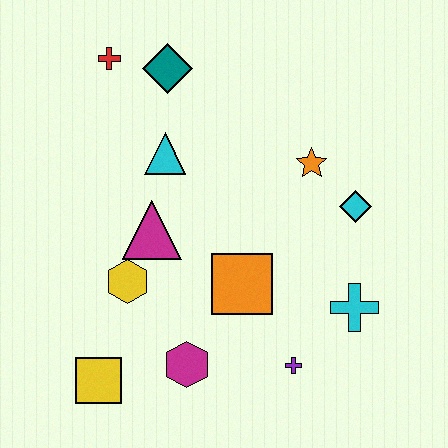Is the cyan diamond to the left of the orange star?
No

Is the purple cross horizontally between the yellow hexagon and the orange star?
Yes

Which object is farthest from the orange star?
The yellow square is farthest from the orange star.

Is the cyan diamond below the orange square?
No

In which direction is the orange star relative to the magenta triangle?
The orange star is to the right of the magenta triangle.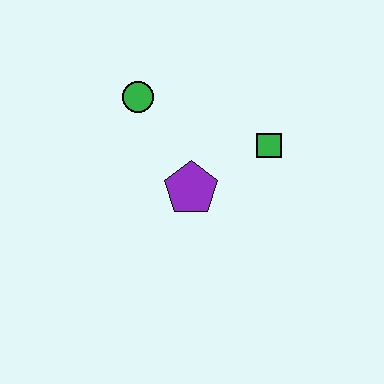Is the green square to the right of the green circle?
Yes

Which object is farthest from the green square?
The green circle is farthest from the green square.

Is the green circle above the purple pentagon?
Yes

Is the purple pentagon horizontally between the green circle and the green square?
Yes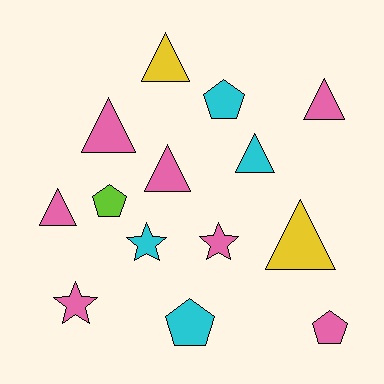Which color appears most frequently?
Pink, with 7 objects.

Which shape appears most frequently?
Triangle, with 7 objects.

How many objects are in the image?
There are 14 objects.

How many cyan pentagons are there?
There are 2 cyan pentagons.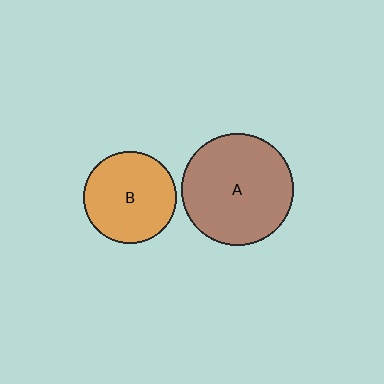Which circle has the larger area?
Circle A (brown).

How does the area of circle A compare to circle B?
Approximately 1.5 times.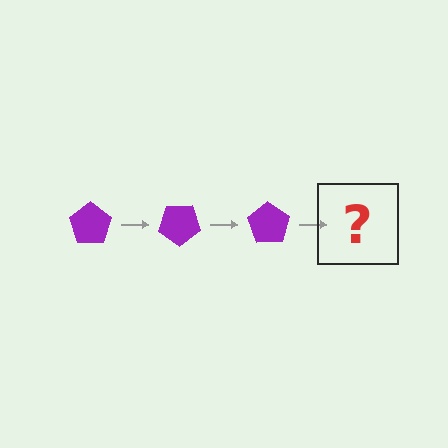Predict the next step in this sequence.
The next step is a purple pentagon rotated 105 degrees.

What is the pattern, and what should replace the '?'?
The pattern is that the pentagon rotates 35 degrees each step. The '?' should be a purple pentagon rotated 105 degrees.